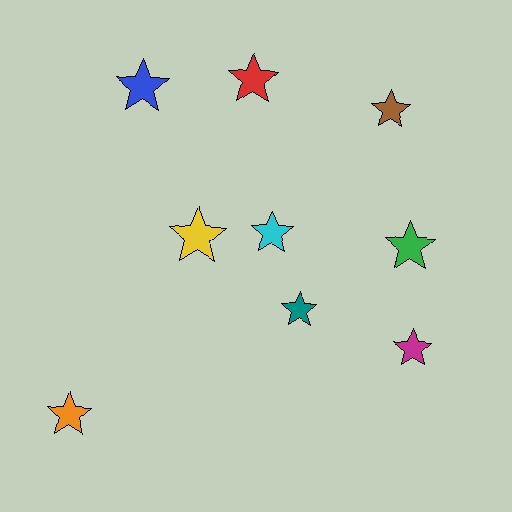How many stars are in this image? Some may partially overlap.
There are 9 stars.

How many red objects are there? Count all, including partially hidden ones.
There is 1 red object.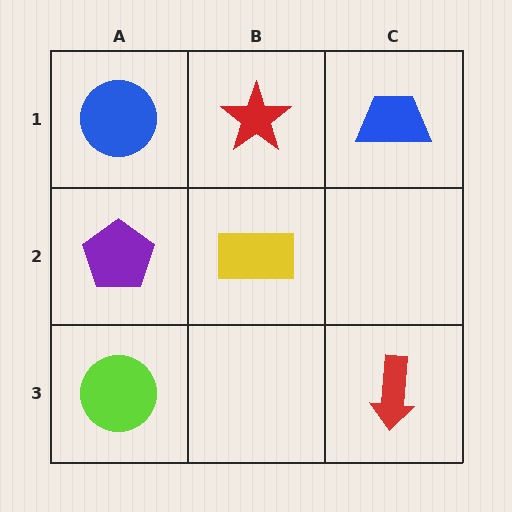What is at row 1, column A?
A blue circle.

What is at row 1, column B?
A red star.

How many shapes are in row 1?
3 shapes.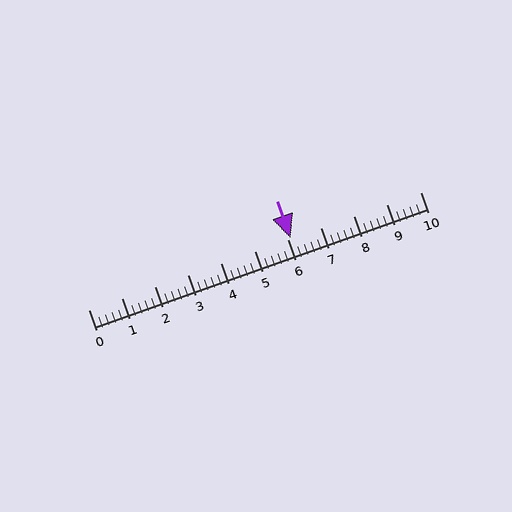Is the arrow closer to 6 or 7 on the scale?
The arrow is closer to 6.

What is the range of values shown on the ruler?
The ruler shows values from 0 to 10.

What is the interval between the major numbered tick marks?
The major tick marks are spaced 1 units apart.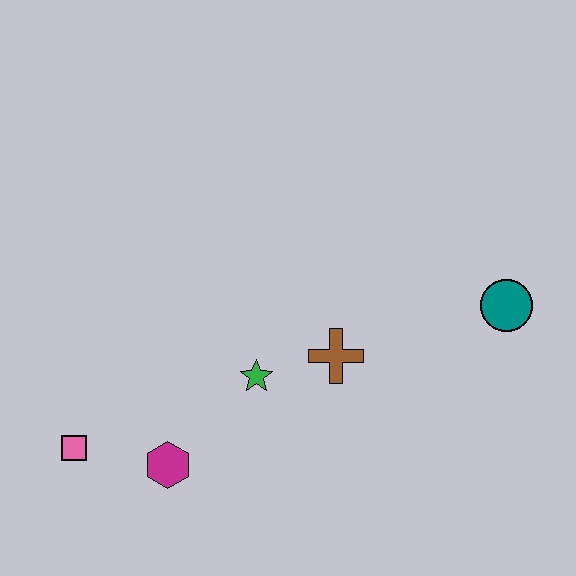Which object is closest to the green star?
The brown cross is closest to the green star.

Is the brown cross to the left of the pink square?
No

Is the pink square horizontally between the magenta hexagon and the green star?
No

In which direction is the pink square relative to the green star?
The pink square is to the left of the green star.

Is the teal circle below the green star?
No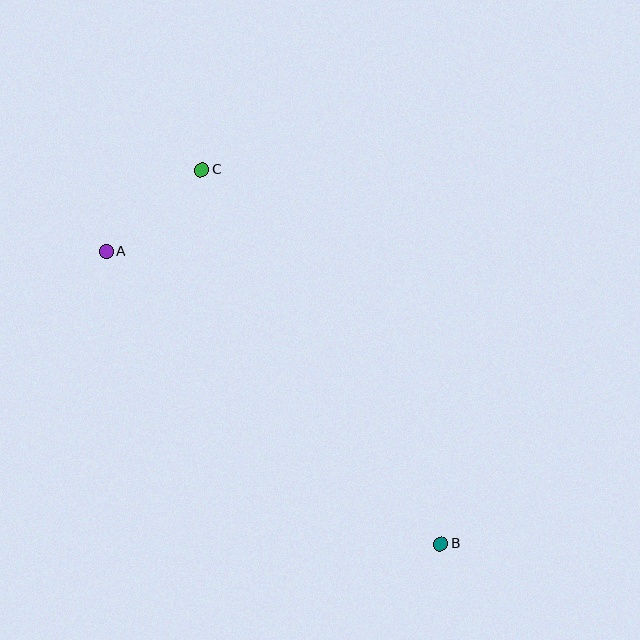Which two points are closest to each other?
Points A and C are closest to each other.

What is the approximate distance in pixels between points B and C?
The distance between B and C is approximately 444 pixels.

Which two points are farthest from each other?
Points A and B are farthest from each other.